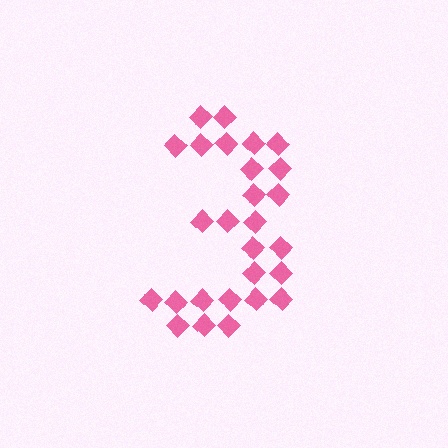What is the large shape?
The large shape is the digit 3.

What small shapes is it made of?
It is made of small diamonds.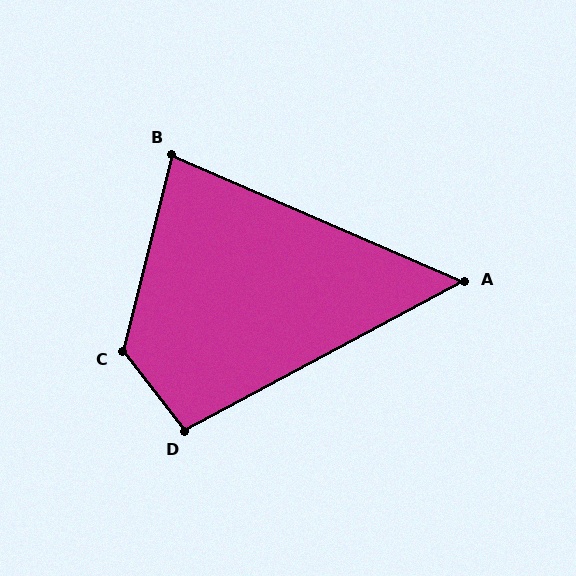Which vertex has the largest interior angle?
C, at approximately 128 degrees.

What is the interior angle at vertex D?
Approximately 99 degrees (obtuse).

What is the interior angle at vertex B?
Approximately 81 degrees (acute).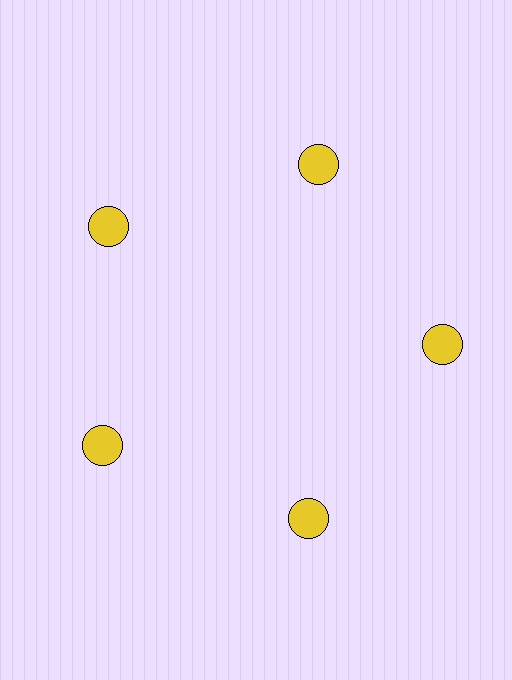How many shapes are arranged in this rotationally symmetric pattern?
There are 5 shapes, arranged in 5 groups of 1.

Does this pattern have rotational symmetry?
Yes, this pattern has 5-fold rotational symmetry. It looks the same after rotating 72 degrees around the center.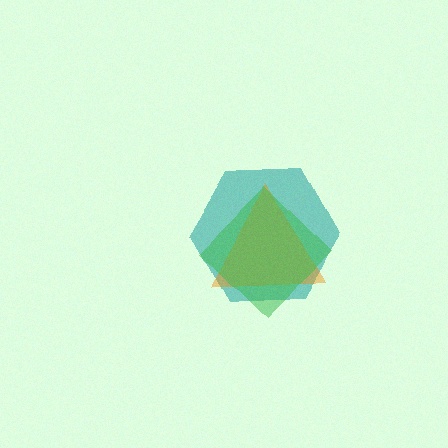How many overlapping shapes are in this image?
There are 3 overlapping shapes in the image.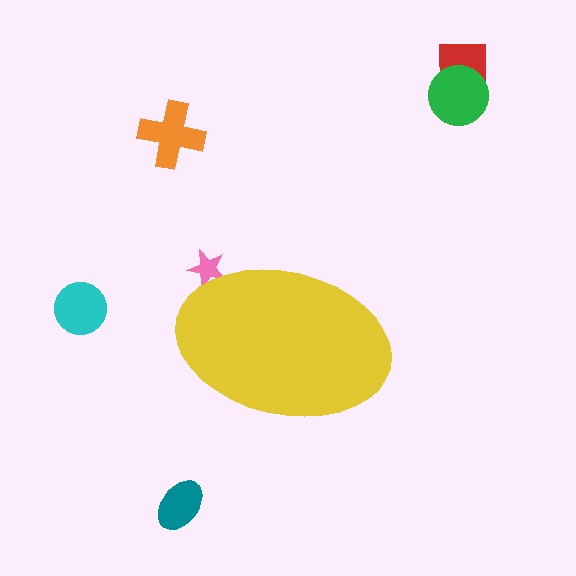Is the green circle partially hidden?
No, the green circle is fully visible.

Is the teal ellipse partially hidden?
No, the teal ellipse is fully visible.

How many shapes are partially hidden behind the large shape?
1 shape is partially hidden.